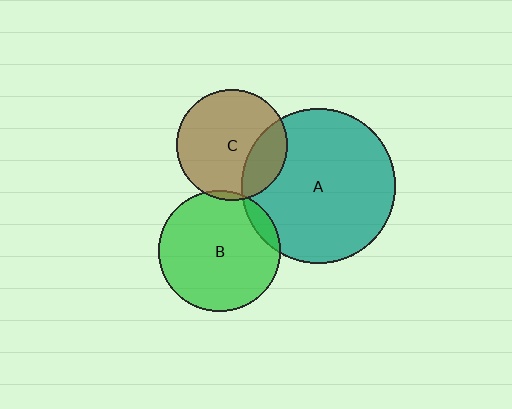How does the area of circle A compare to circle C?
Approximately 1.9 times.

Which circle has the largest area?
Circle A (teal).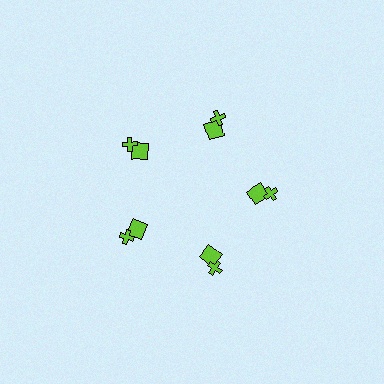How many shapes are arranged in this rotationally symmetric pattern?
There are 10 shapes, arranged in 5 groups of 2.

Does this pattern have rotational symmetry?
Yes, this pattern has 5-fold rotational symmetry. It looks the same after rotating 72 degrees around the center.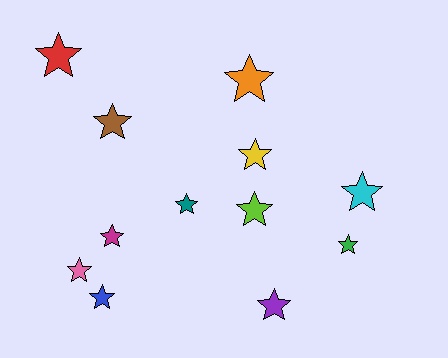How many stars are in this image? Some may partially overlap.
There are 12 stars.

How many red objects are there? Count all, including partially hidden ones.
There is 1 red object.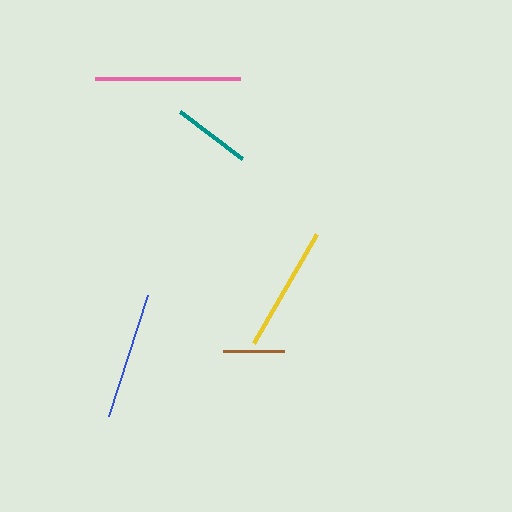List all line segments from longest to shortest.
From longest to shortest: pink, blue, yellow, teal, brown.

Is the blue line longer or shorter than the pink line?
The pink line is longer than the blue line.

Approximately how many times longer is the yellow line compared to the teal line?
The yellow line is approximately 1.6 times the length of the teal line.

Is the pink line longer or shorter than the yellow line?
The pink line is longer than the yellow line.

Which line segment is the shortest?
The brown line is the shortest at approximately 61 pixels.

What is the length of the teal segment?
The teal segment is approximately 77 pixels long.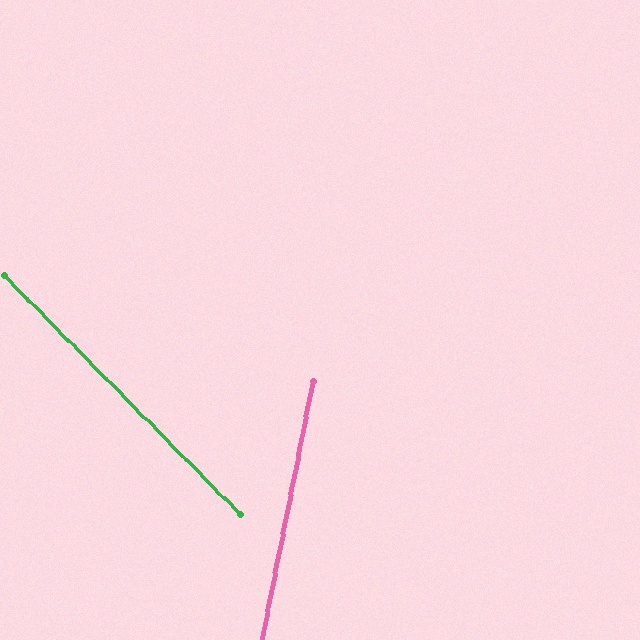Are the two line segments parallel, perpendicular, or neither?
Neither parallel nor perpendicular — they differ by about 56°.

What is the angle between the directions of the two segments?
Approximately 56 degrees.